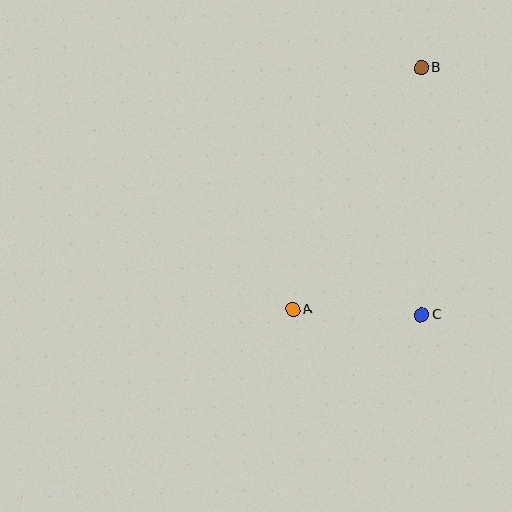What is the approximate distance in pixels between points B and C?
The distance between B and C is approximately 247 pixels.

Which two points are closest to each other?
Points A and C are closest to each other.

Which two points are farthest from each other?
Points A and B are farthest from each other.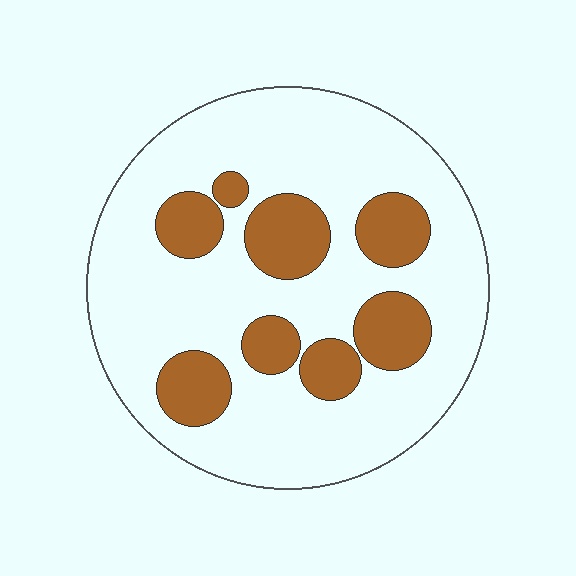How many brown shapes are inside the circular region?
8.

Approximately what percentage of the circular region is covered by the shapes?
Approximately 25%.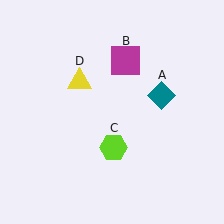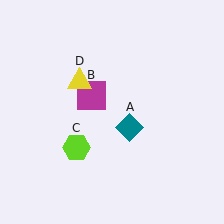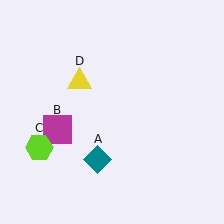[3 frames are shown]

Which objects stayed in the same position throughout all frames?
Yellow triangle (object D) remained stationary.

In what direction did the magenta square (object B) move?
The magenta square (object B) moved down and to the left.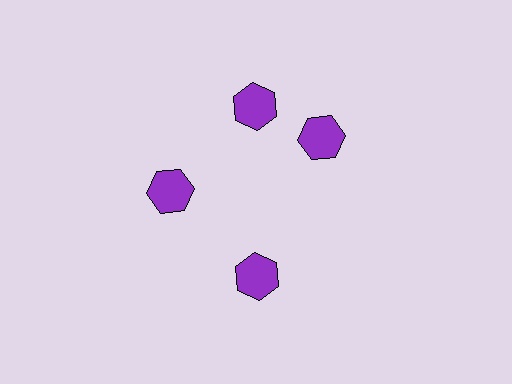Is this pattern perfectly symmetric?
No. The 4 purple hexagons are arranged in a ring, but one element near the 3 o'clock position is rotated out of alignment along the ring, breaking the 4-fold rotational symmetry.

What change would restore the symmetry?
The symmetry would be restored by rotating it back into even spacing with its neighbors so that all 4 hexagons sit at equal angles and equal distance from the center.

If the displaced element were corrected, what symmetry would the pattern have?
It would have 4-fold rotational symmetry — the pattern would map onto itself every 90 degrees.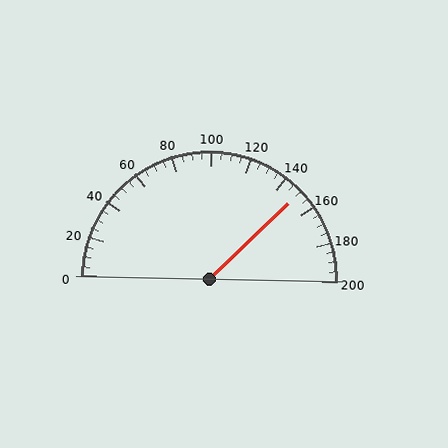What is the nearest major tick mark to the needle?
The nearest major tick mark is 160.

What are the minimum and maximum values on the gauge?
The gauge ranges from 0 to 200.